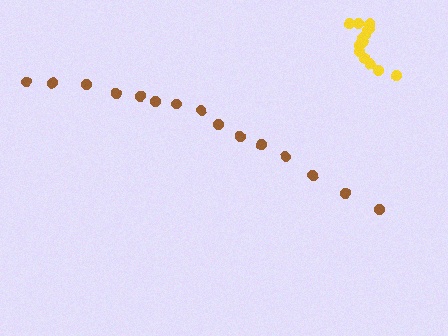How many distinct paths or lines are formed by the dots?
There are 2 distinct paths.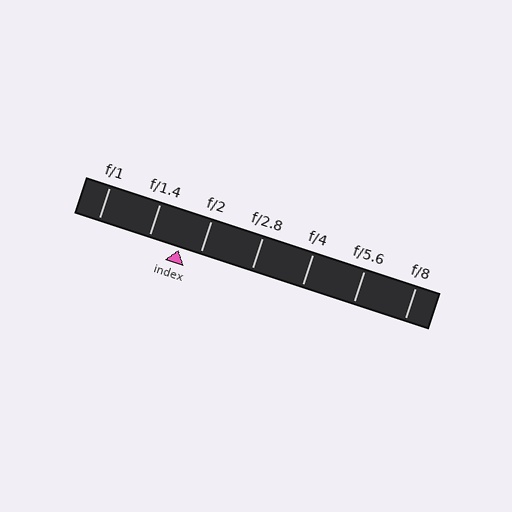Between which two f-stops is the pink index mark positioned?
The index mark is between f/1.4 and f/2.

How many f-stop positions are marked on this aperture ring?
There are 7 f-stop positions marked.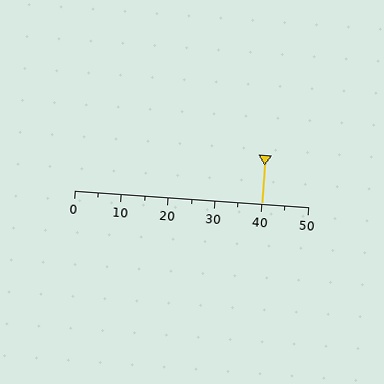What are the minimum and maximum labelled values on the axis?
The axis runs from 0 to 50.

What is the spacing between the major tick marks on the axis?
The major ticks are spaced 10 apart.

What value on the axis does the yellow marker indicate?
The marker indicates approximately 40.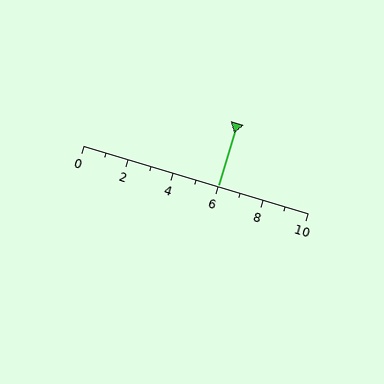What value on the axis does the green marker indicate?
The marker indicates approximately 6.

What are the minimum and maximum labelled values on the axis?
The axis runs from 0 to 10.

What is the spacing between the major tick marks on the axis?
The major ticks are spaced 2 apart.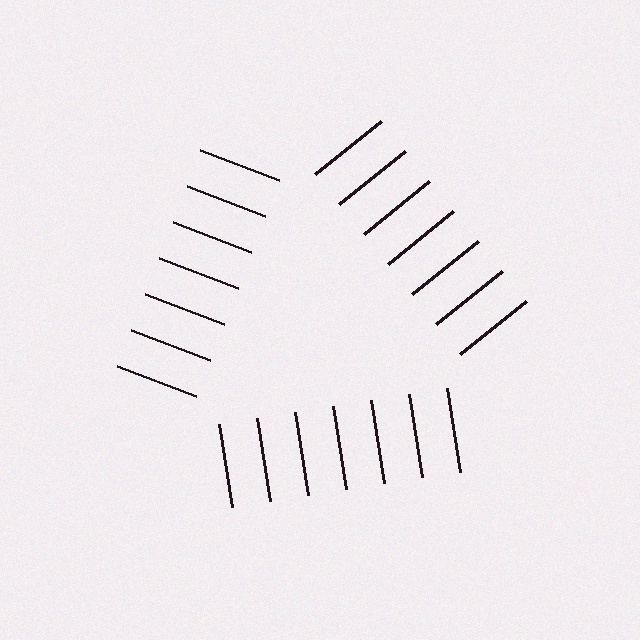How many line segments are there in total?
21 — 7 along each of the 3 edges.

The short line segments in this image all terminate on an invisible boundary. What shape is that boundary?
An illusory triangle — the line segments terminate on its edges but no continuous stroke is drawn.